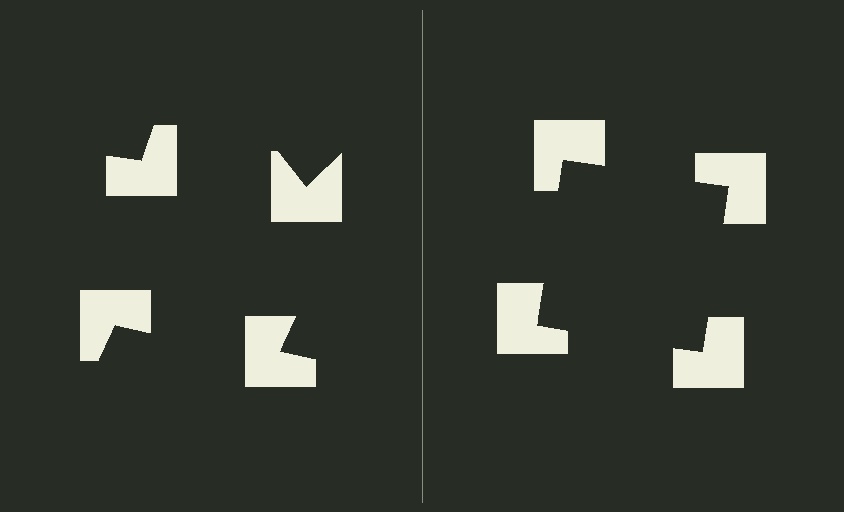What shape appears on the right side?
An illusory square.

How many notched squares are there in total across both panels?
8 — 4 on each side.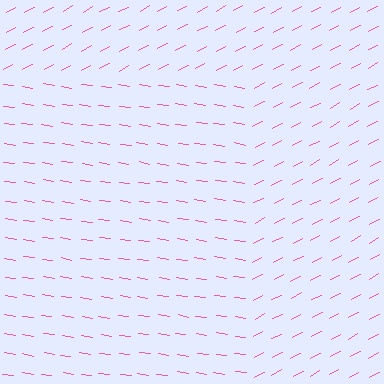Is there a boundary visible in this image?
Yes, there is a texture boundary formed by a change in line orientation.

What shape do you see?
I see a rectangle.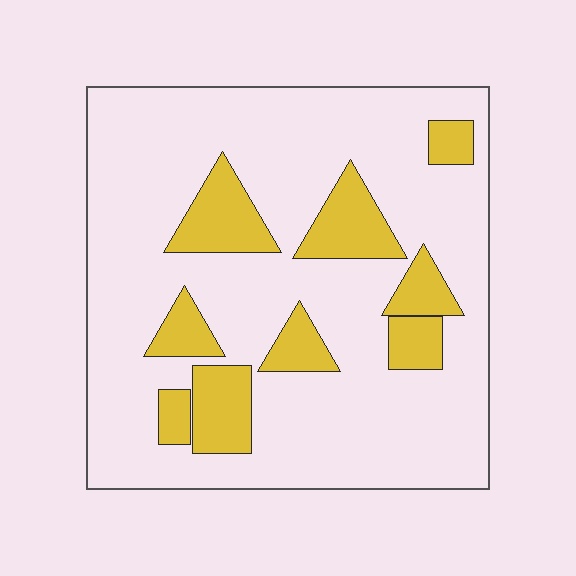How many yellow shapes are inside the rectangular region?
9.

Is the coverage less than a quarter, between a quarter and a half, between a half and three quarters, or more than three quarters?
Less than a quarter.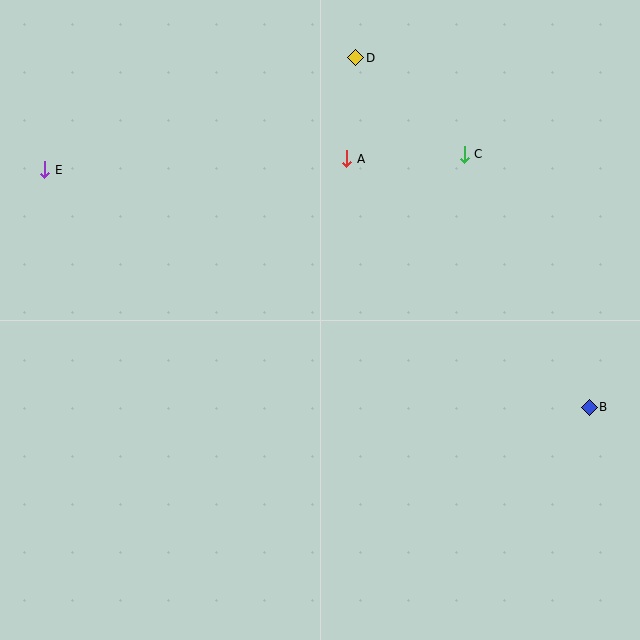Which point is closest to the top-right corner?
Point C is closest to the top-right corner.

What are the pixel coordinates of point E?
Point E is at (45, 170).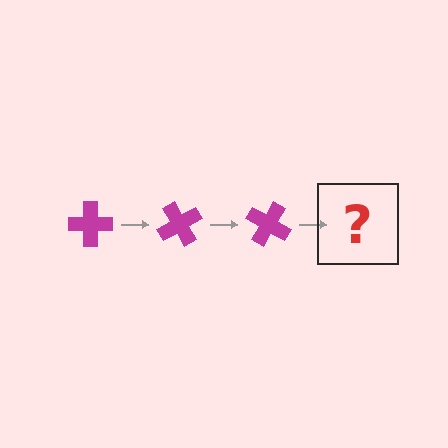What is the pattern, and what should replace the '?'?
The pattern is that the cross rotates 60 degrees each step. The '?' should be a magenta cross rotated 180 degrees.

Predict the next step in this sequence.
The next step is a magenta cross rotated 180 degrees.